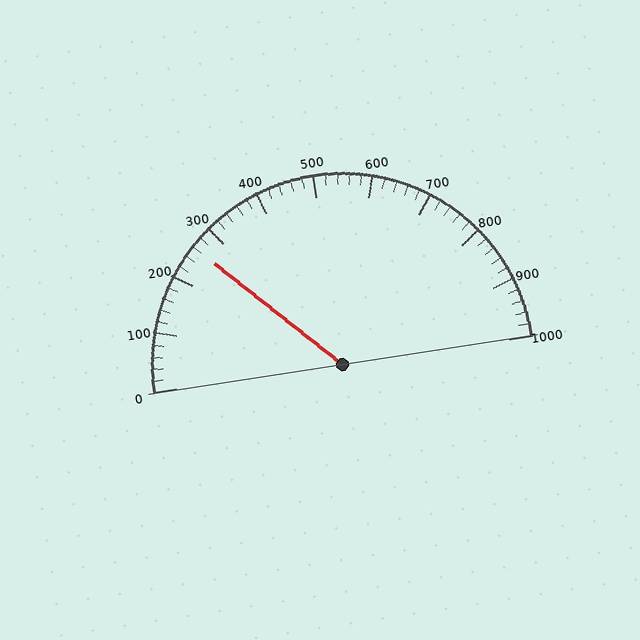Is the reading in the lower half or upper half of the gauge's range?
The reading is in the lower half of the range (0 to 1000).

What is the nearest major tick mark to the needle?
The nearest major tick mark is 300.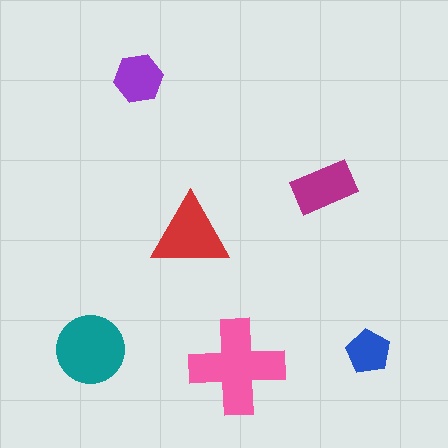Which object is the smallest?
The blue pentagon.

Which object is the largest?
The pink cross.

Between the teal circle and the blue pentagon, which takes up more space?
The teal circle.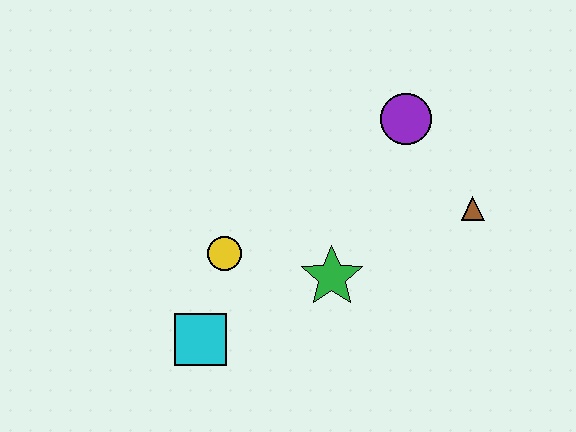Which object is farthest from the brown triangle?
The cyan square is farthest from the brown triangle.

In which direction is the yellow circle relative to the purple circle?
The yellow circle is to the left of the purple circle.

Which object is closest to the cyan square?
The yellow circle is closest to the cyan square.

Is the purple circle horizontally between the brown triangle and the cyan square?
Yes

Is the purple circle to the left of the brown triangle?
Yes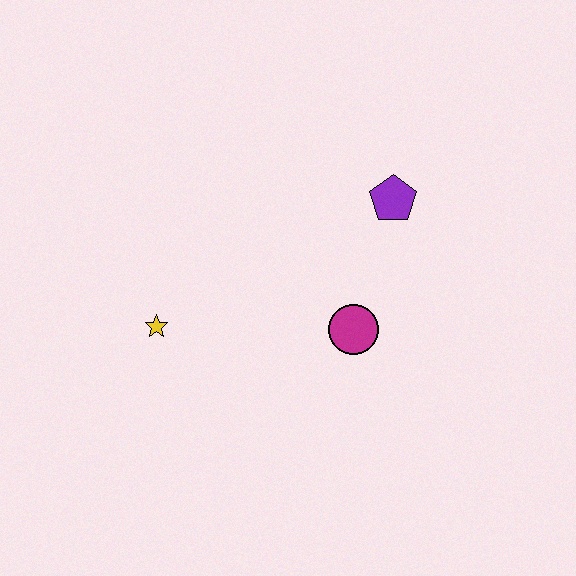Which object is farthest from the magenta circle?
The yellow star is farthest from the magenta circle.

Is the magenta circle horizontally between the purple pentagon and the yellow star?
Yes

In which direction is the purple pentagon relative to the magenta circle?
The purple pentagon is above the magenta circle.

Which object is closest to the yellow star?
The magenta circle is closest to the yellow star.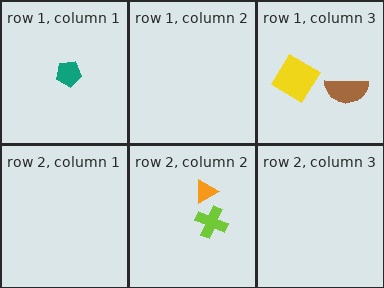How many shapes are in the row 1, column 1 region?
1.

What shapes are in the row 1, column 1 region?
The teal pentagon.